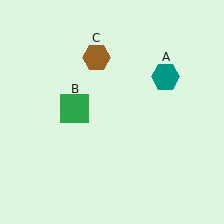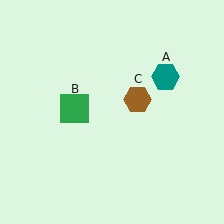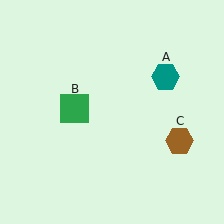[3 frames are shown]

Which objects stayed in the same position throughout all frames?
Teal hexagon (object A) and green square (object B) remained stationary.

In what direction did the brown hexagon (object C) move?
The brown hexagon (object C) moved down and to the right.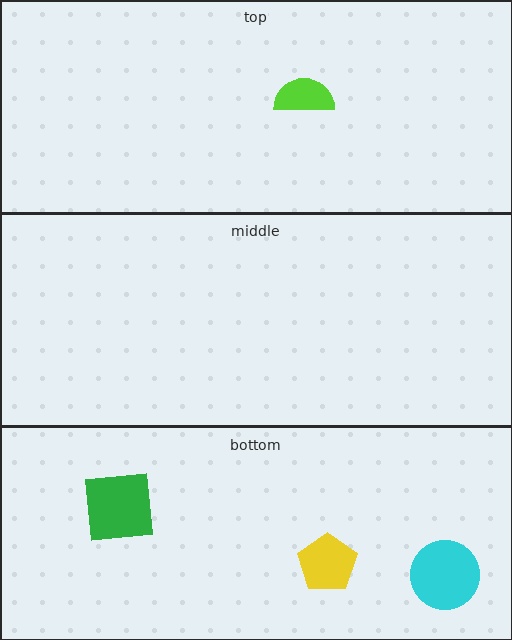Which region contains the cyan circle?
The bottom region.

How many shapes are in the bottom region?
3.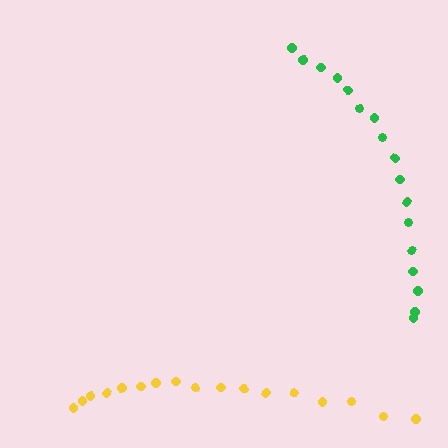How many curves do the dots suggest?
There are 2 distinct paths.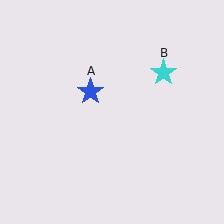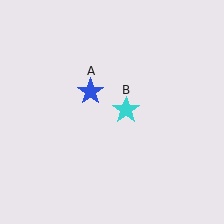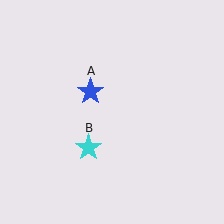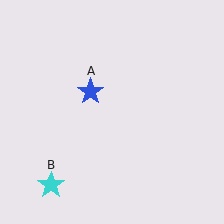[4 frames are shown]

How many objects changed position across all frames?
1 object changed position: cyan star (object B).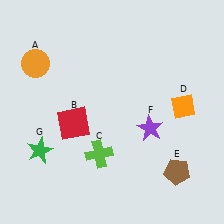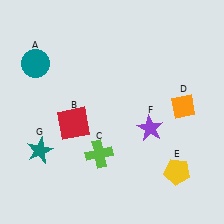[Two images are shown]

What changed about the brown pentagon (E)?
In Image 1, E is brown. In Image 2, it changed to yellow.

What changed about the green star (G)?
In Image 1, G is green. In Image 2, it changed to teal.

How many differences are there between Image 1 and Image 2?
There are 3 differences between the two images.